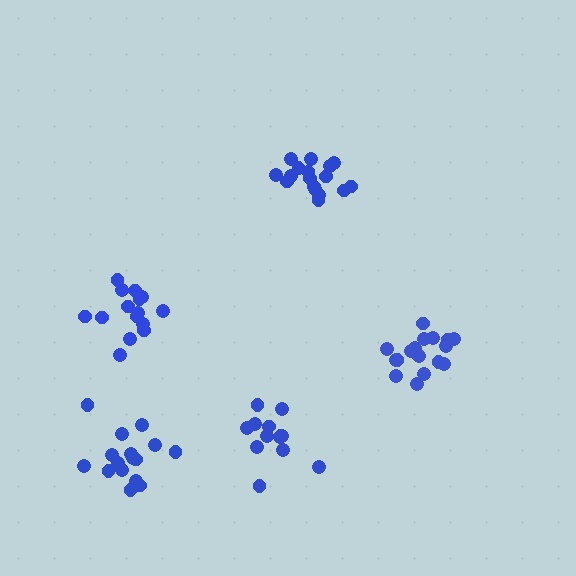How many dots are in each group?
Group 1: 18 dots, Group 2: 15 dots, Group 3: 17 dots, Group 4: 13 dots, Group 5: 16 dots (79 total).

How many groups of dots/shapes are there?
There are 5 groups.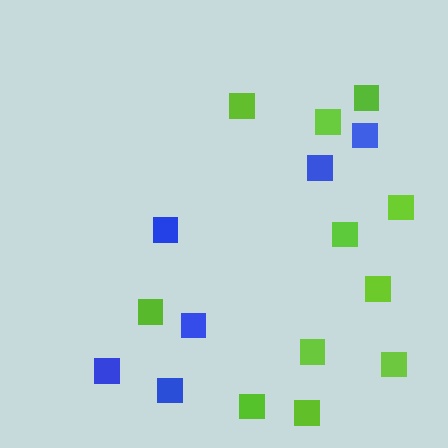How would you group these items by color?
There are 2 groups: one group of blue squares (6) and one group of lime squares (11).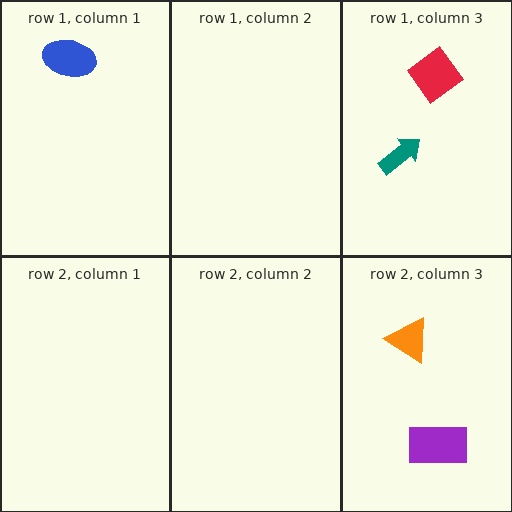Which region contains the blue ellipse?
The row 1, column 1 region.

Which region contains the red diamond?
The row 1, column 3 region.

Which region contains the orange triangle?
The row 2, column 3 region.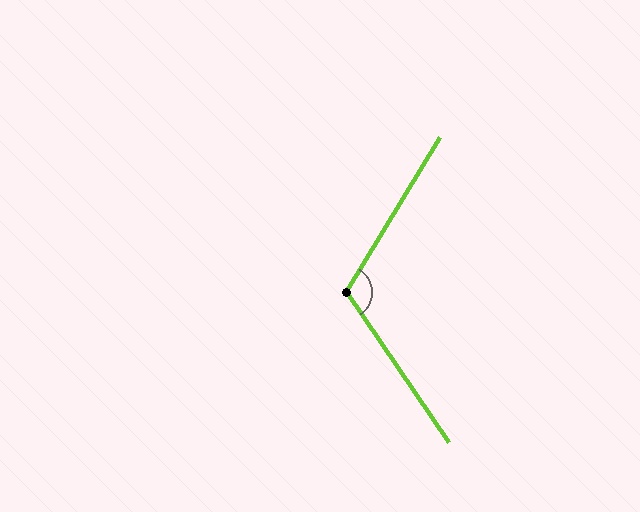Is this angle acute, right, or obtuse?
It is obtuse.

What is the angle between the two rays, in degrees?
Approximately 114 degrees.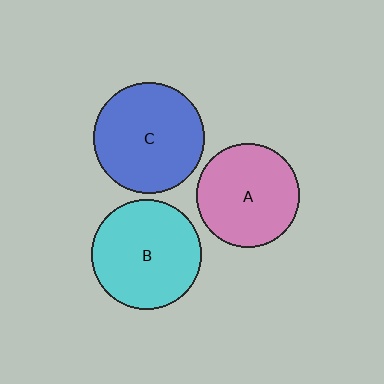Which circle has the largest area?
Circle C (blue).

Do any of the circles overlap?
No, none of the circles overlap.